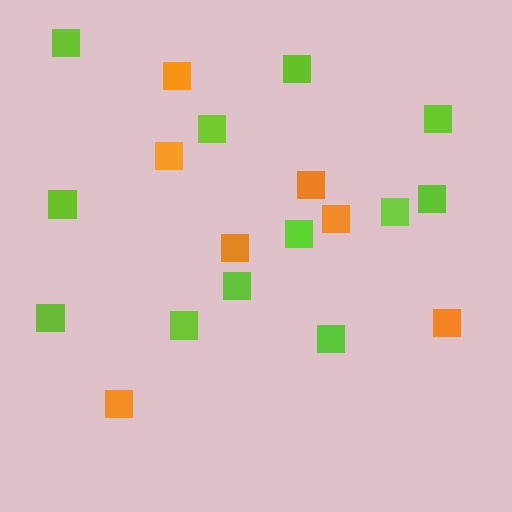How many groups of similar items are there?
There are 2 groups: one group of lime squares (12) and one group of orange squares (7).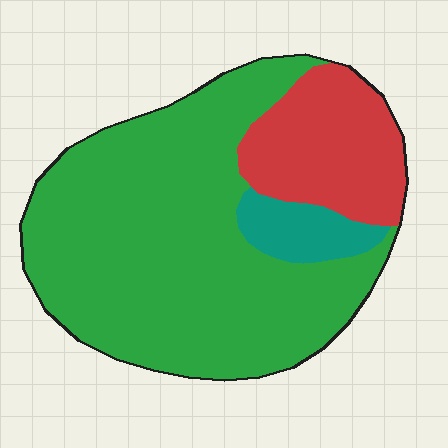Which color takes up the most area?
Green, at roughly 70%.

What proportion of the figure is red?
Red covers 21% of the figure.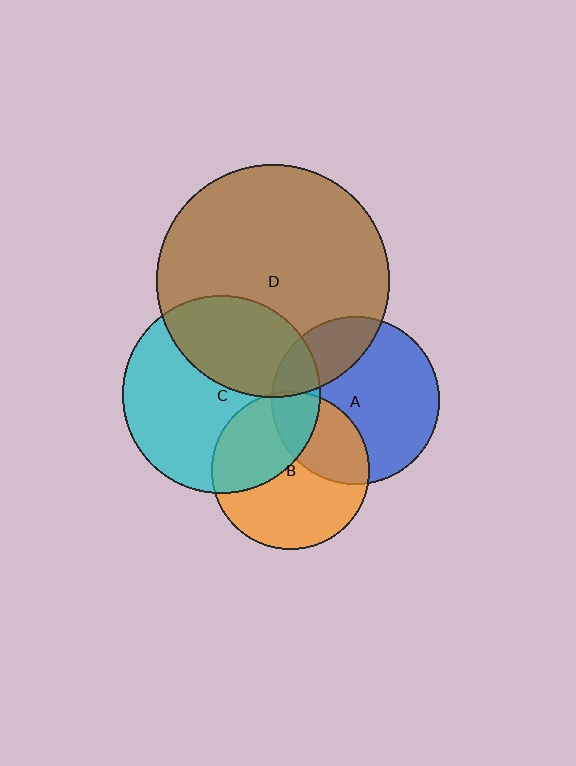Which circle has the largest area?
Circle D (brown).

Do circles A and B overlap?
Yes.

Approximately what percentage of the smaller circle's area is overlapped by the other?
Approximately 30%.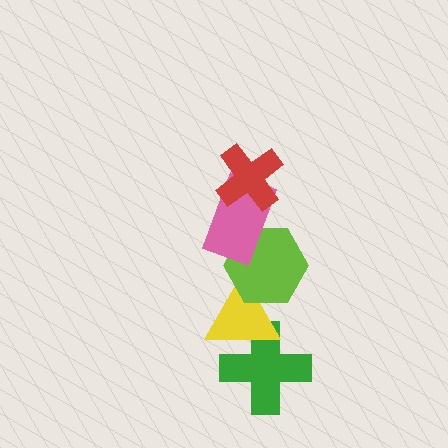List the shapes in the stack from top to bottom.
From top to bottom: the red cross, the pink rectangle, the lime hexagon, the yellow triangle, the green cross.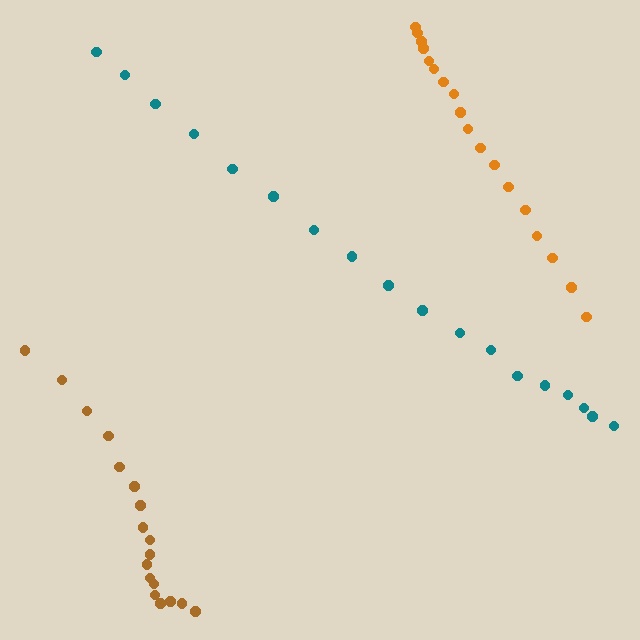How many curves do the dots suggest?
There are 3 distinct paths.